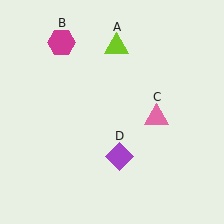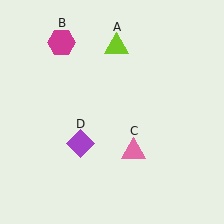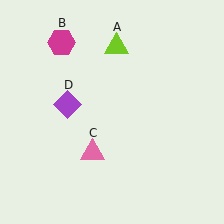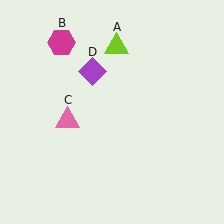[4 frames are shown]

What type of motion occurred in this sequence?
The pink triangle (object C), purple diamond (object D) rotated clockwise around the center of the scene.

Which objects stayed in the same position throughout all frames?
Lime triangle (object A) and magenta hexagon (object B) remained stationary.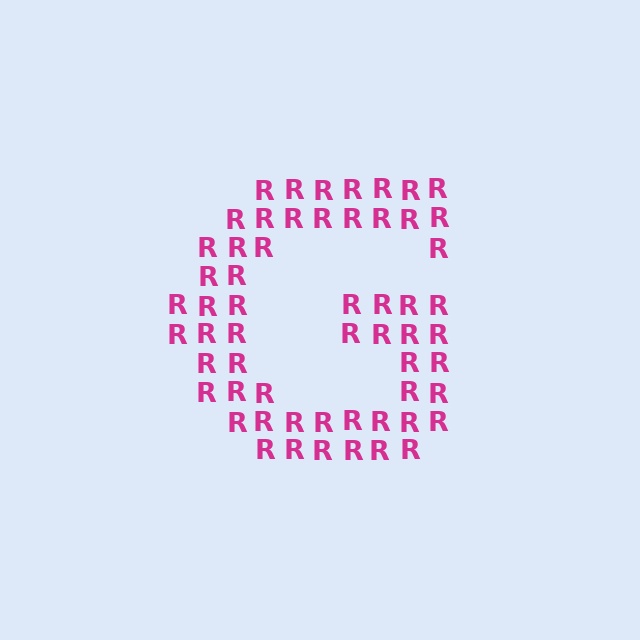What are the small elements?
The small elements are letter R's.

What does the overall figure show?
The overall figure shows the letter G.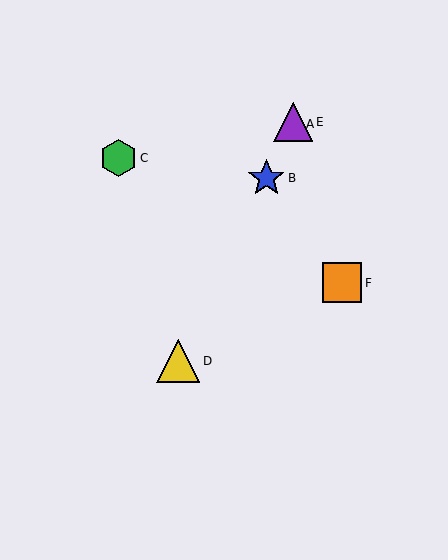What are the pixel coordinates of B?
Object B is at (266, 178).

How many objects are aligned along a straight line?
4 objects (A, B, D, E) are aligned along a straight line.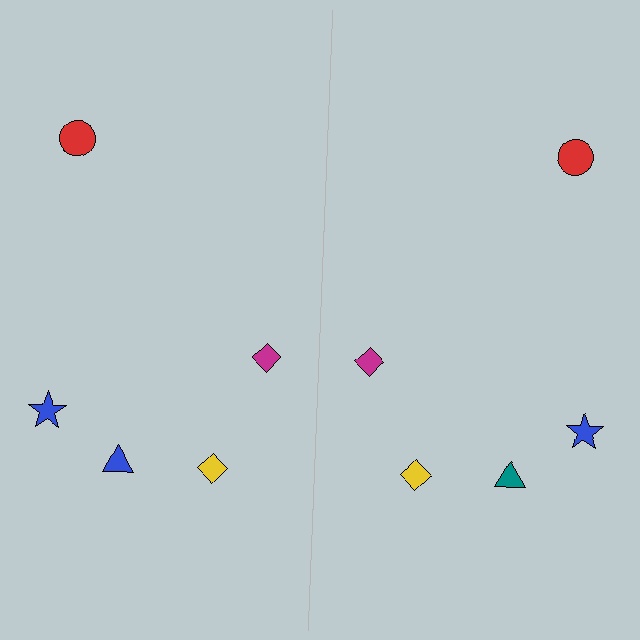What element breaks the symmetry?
The teal triangle on the right side breaks the symmetry — its mirror counterpart is blue.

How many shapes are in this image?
There are 10 shapes in this image.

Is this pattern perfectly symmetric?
No, the pattern is not perfectly symmetric. The teal triangle on the right side breaks the symmetry — its mirror counterpart is blue.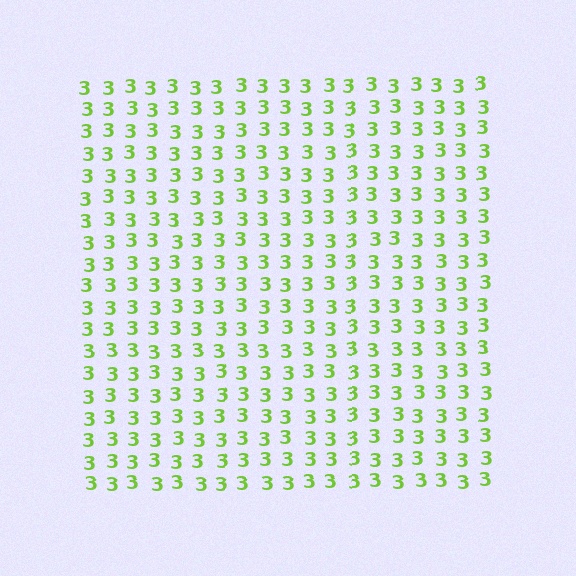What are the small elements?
The small elements are digit 3's.